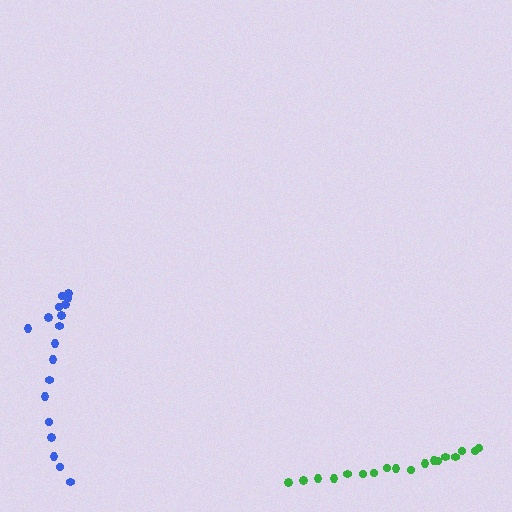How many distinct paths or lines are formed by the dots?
There are 2 distinct paths.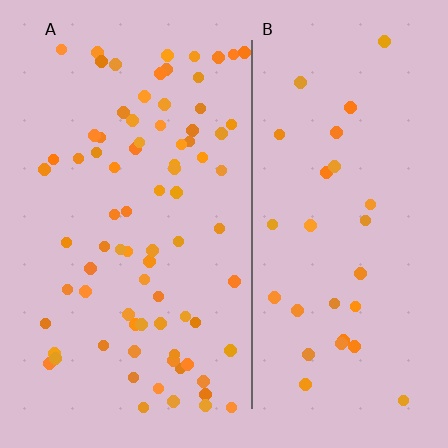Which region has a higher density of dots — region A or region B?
A (the left).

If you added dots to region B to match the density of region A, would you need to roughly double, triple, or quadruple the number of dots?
Approximately triple.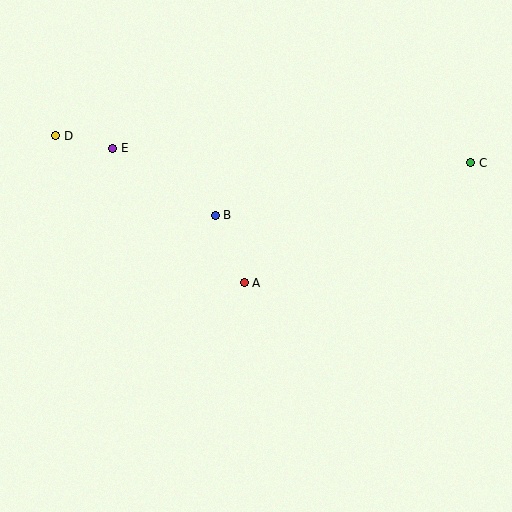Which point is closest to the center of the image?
Point A at (244, 283) is closest to the center.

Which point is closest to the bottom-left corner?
Point A is closest to the bottom-left corner.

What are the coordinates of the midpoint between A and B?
The midpoint between A and B is at (230, 249).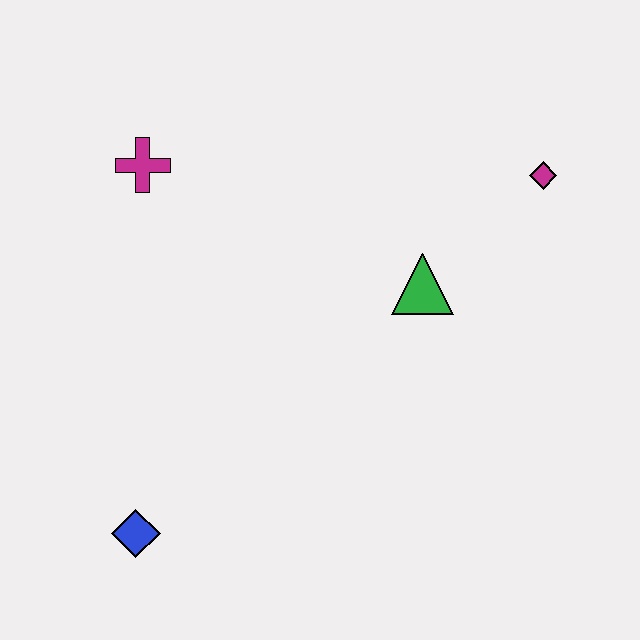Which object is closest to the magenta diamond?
The green triangle is closest to the magenta diamond.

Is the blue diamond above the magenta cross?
No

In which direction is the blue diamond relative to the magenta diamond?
The blue diamond is to the left of the magenta diamond.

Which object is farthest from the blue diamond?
The magenta diamond is farthest from the blue diamond.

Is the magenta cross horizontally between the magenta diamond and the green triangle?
No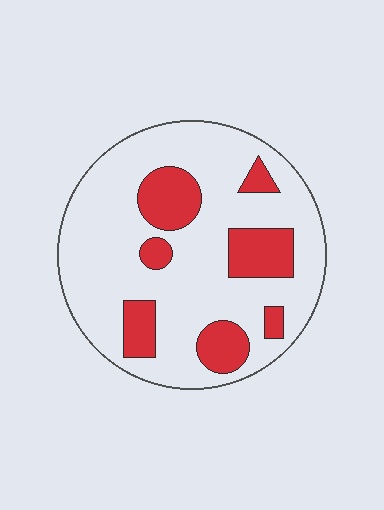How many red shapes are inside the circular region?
7.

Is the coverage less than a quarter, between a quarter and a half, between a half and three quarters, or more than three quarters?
Less than a quarter.